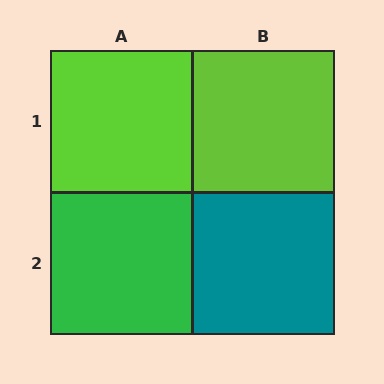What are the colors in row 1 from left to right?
Lime, lime.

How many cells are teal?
1 cell is teal.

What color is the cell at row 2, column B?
Teal.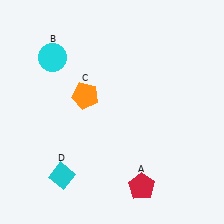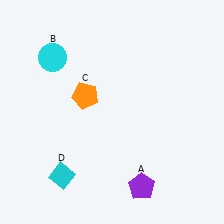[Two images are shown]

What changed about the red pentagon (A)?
In Image 1, A is red. In Image 2, it changed to purple.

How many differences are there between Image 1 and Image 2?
There is 1 difference between the two images.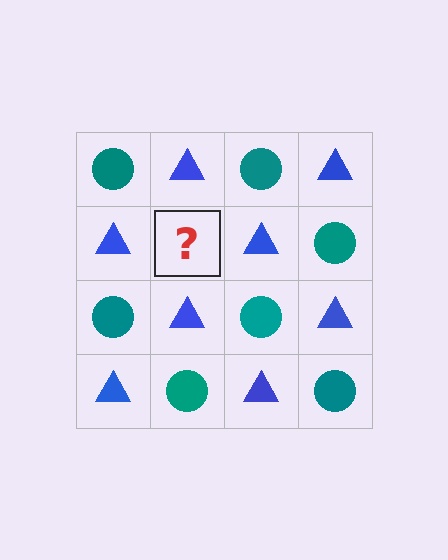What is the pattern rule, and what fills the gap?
The rule is that it alternates teal circle and blue triangle in a checkerboard pattern. The gap should be filled with a teal circle.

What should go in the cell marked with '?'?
The missing cell should contain a teal circle.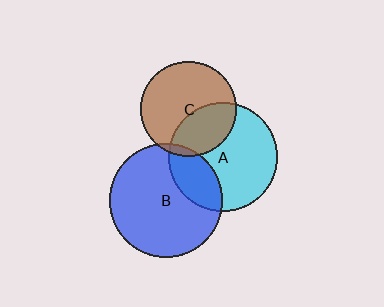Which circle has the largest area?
Circle B (blue).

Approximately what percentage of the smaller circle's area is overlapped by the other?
Approximately 35%.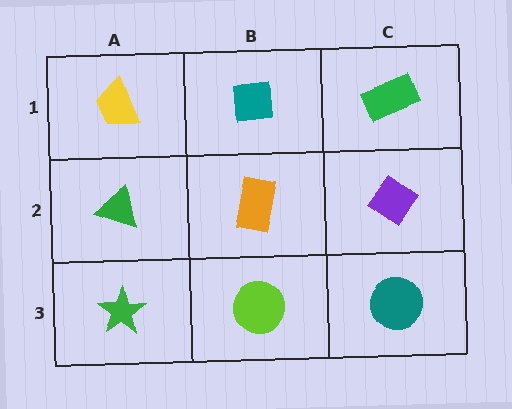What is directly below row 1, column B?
An orange rectangle.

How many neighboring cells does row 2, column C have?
3.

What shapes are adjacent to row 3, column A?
A green triangle (row 2, column A), a lime circle (row 3, column B).